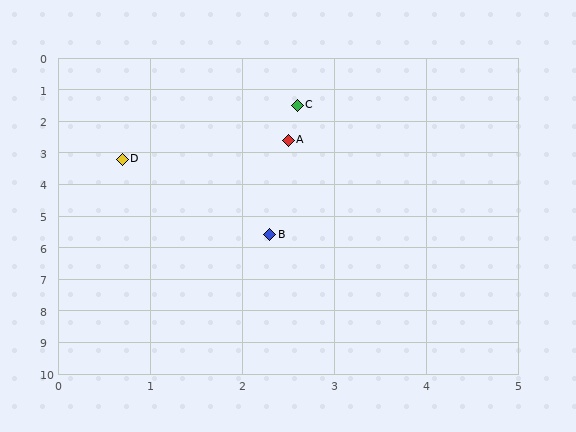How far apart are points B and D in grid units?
Points B and D are about 2.9 grid units apart.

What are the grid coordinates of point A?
Point A is at approximately (2.5, 2.6).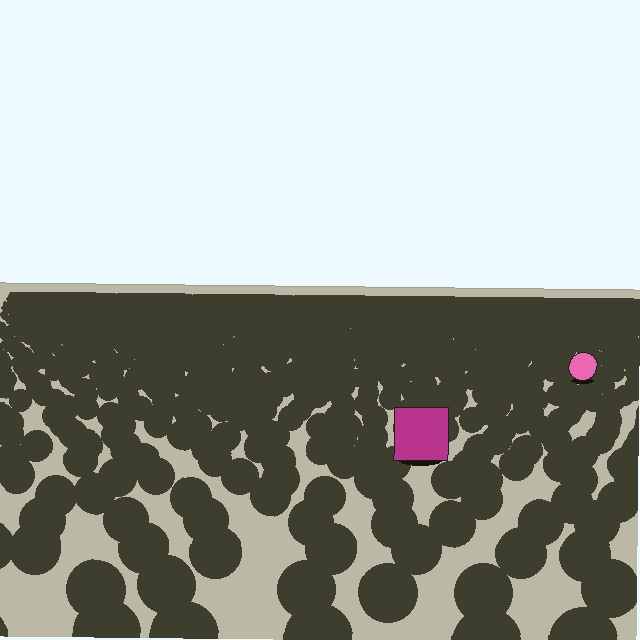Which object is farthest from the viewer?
The pink circle is farthest from the viewer. It appears smaller and the ground texture around it is denser.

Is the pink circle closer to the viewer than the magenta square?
No. The magenta square is closer — you can tell from the texture gradient: the ground texture is coarser near it.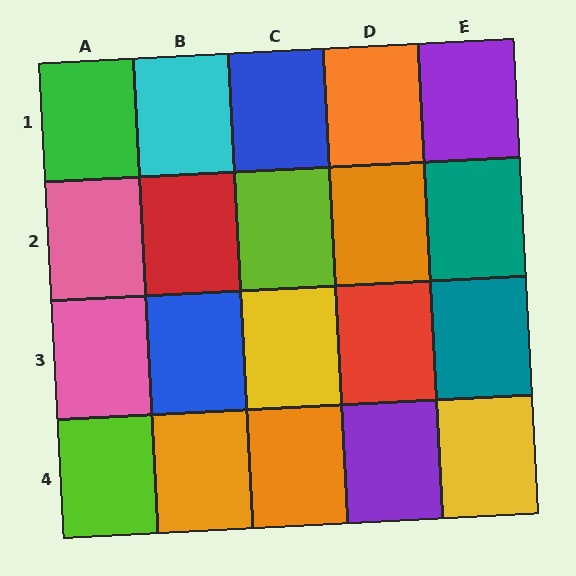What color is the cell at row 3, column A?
Pink.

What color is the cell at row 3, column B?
Blue.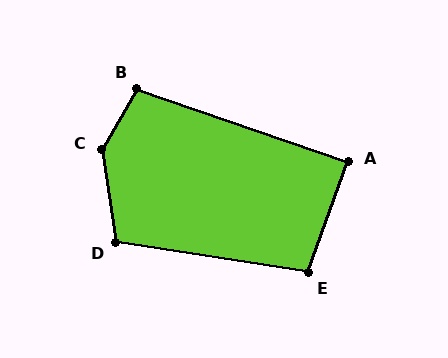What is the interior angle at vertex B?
Approximately 101 degrees (obtuse).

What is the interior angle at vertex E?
Approximately 101 degrees (obtuse).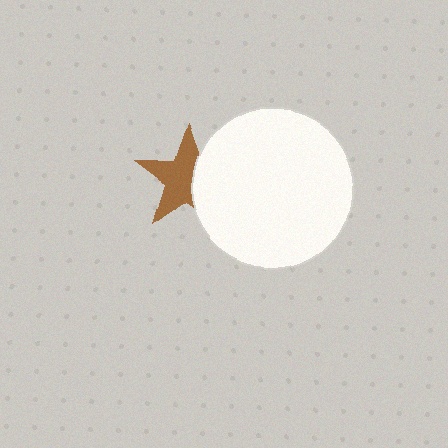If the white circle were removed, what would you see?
You would see the complete brown star.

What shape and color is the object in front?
The object in front is a white circle.